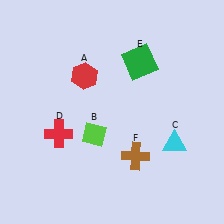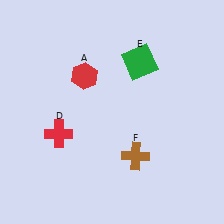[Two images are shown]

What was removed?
The lime diamond (B), the cyan triangle (C) were removed in Image 2.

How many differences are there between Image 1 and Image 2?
There are 2 differences between the two images.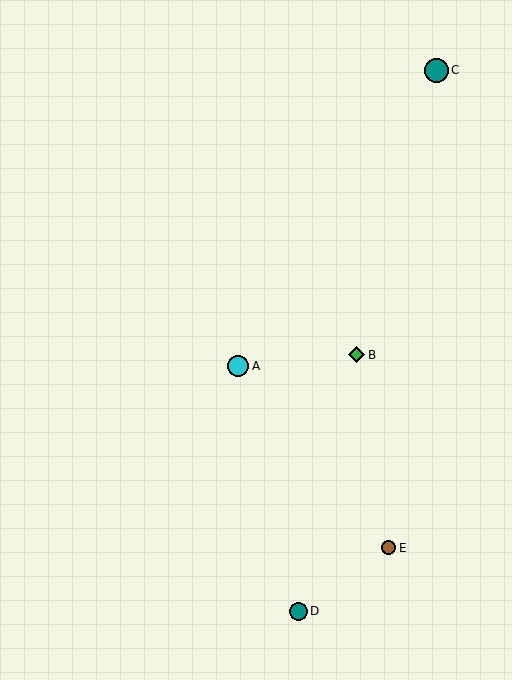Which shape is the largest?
The teal circle (labeled C) is the largest.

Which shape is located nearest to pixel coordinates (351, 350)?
The green diamond (labeled B) at (357, 355) is nearest to that location.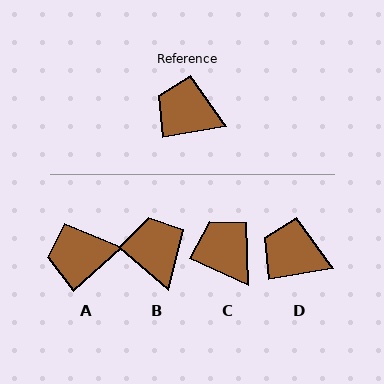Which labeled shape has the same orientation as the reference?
D.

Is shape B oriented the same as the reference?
No, it is off by about 50 degrees.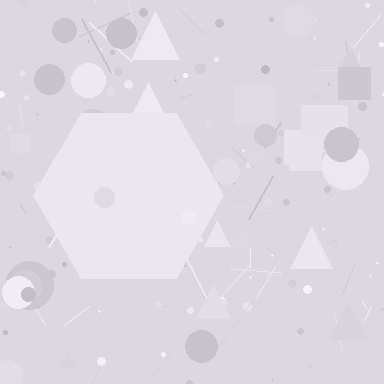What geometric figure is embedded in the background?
A hexagon is embedded in the background.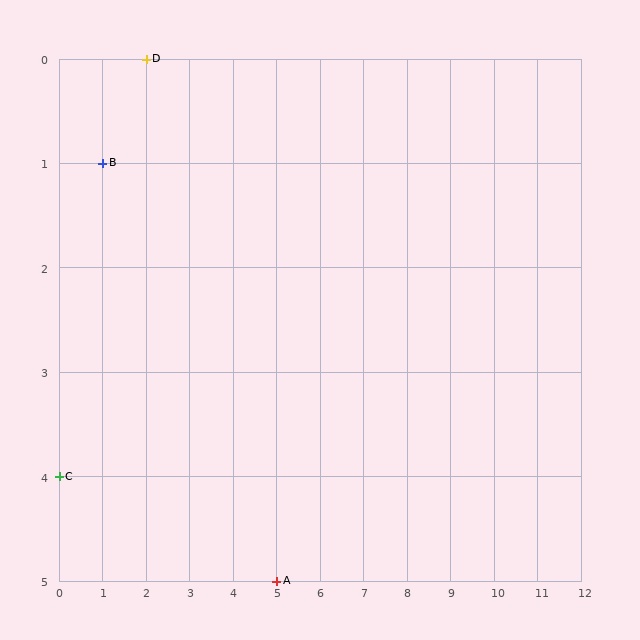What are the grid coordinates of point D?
Point D is at grid coordinates (2, 0).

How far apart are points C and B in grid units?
Points C and B are 1 column and 3 rows apart (about 3.2 grid units diagonally).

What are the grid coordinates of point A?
Point A is at grid coordinates (5, 5).